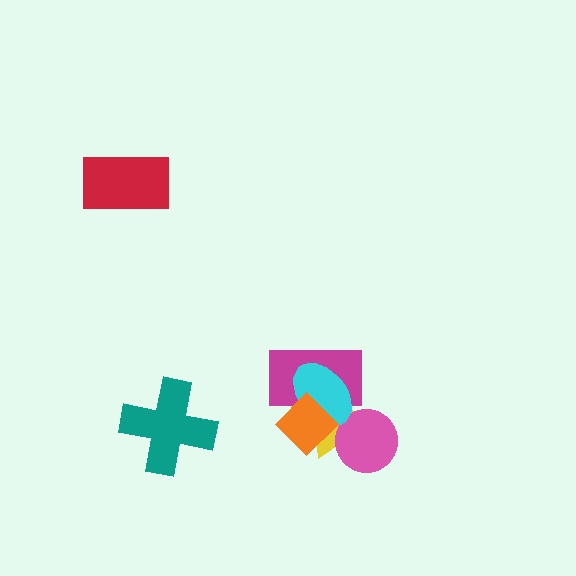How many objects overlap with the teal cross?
0 objects overlap with the teal cross.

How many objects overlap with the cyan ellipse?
3 objects overlap with the cyan ellipse.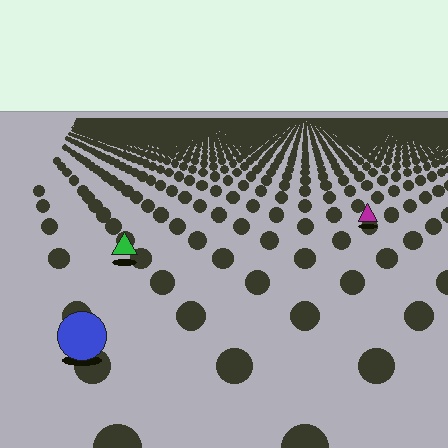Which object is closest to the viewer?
The blue circle is closest. The texture marks near it are larger and more spread out.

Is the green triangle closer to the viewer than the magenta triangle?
Yes. The green triangle is closer — you can tell from the texture gradient: the ground texture is coarser near it.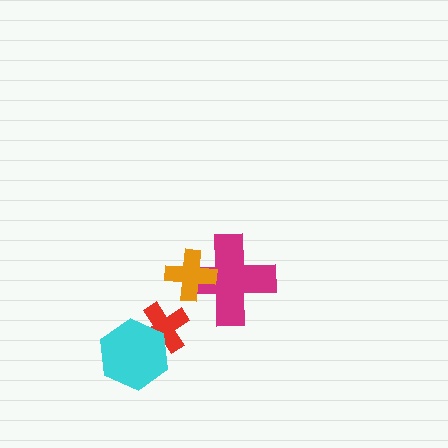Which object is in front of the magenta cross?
The orange cross is in front of the magenta cross.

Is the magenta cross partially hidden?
Yes, it is partially covered by another shape.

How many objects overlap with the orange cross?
1 object overlaps with the orange cross.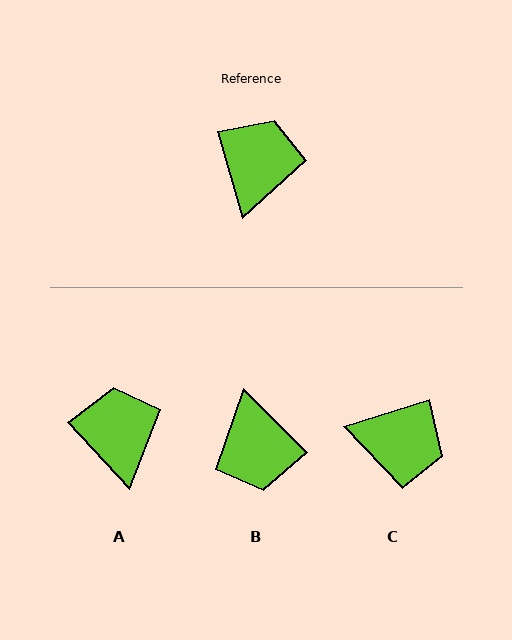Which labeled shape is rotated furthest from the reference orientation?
B, about 151 degrees away.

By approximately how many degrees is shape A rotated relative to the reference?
Approximately 27 degrees counter-clockwise.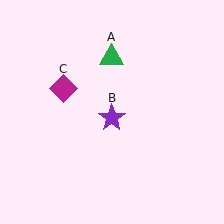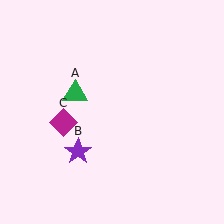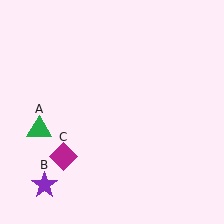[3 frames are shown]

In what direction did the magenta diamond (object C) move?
The magenta diamond (object C) moved down.